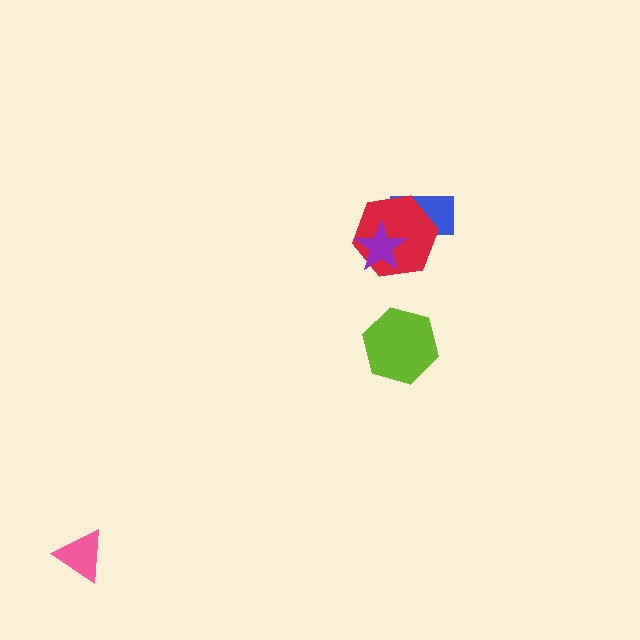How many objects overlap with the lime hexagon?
0 objects overlap with the lime hexagon.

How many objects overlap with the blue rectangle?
2 objects overlap with the blue rectangle.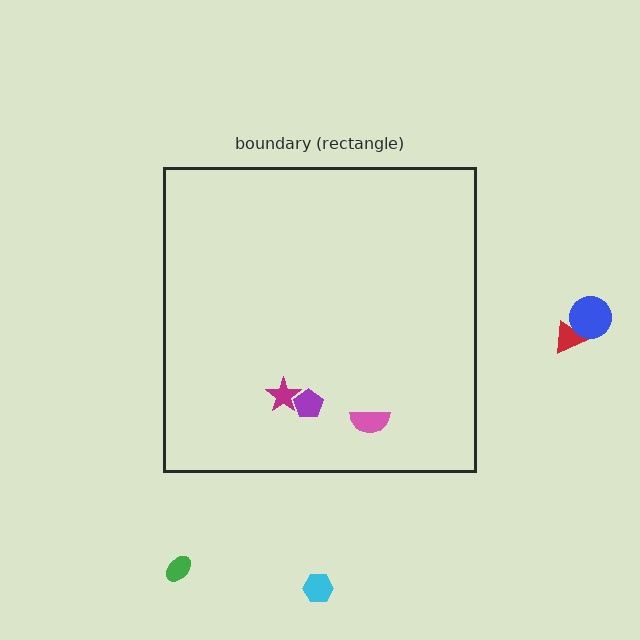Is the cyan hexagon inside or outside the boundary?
Outside.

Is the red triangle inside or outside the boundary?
Outside.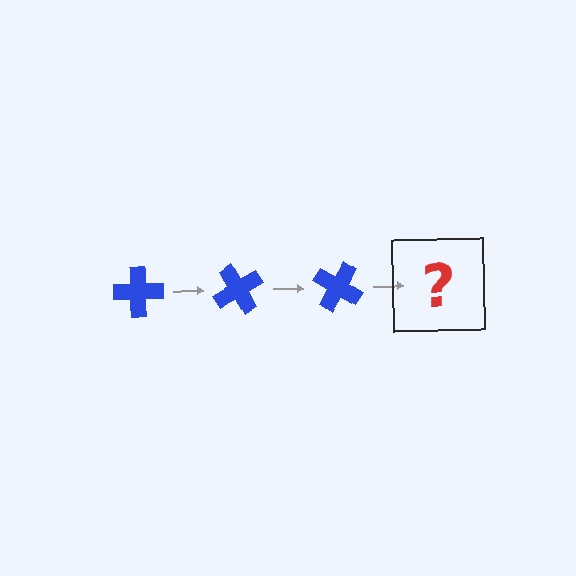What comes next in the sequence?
The next element should be a blue cross rotated 180 degrees.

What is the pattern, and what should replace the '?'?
The pattern is that the cross rotates 60 degrees each step. The '?' should be a blue cross rotated 180 degrees.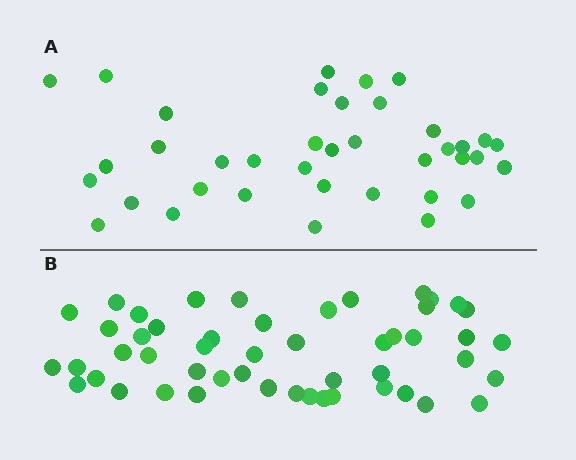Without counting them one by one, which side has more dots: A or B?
Region B (the bottom region) has more dots.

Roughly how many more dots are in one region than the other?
Region B has roughly 12 or so more dots than region A.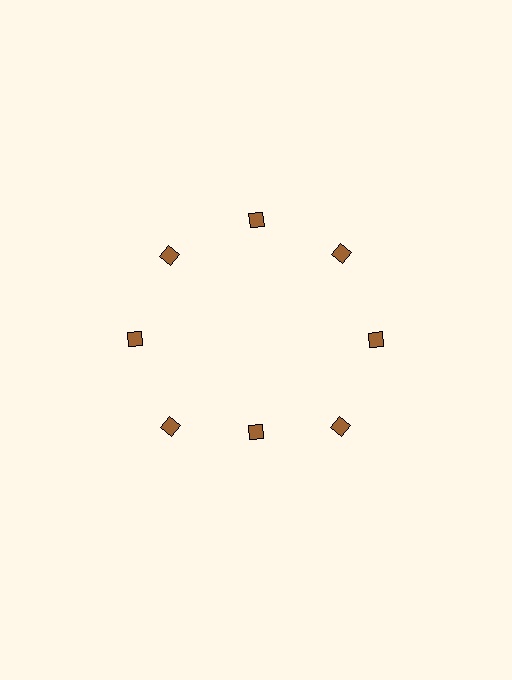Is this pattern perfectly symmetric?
No. The 8 brown diamonds are arranged in a ring, but one element near the 6 o'clock position is pulled inward toward the center, breaking the 8-fold rotational symmetry.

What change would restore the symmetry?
The symmetry would be restored by moving it outward, back onto the ring so that all 8 diamonds sit at equal angles and equal distance from the center.